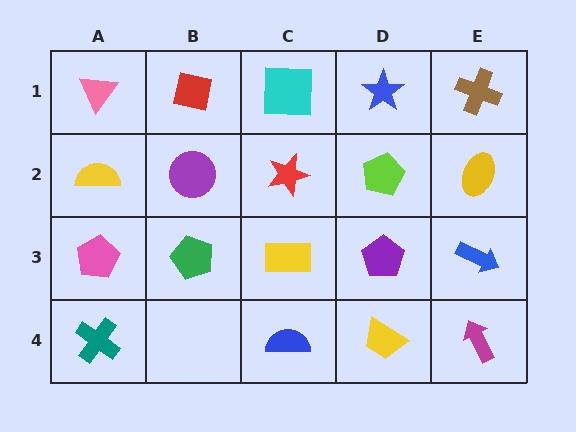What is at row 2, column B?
A purple circle.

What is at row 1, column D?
A blue star.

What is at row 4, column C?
A blue semicircle.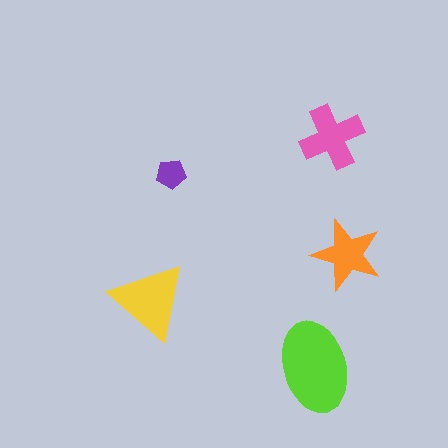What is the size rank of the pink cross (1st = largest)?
3rd.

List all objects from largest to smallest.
The lime ellipse, the yellow triangle, the pink cross, the orange star, the purple pentagon.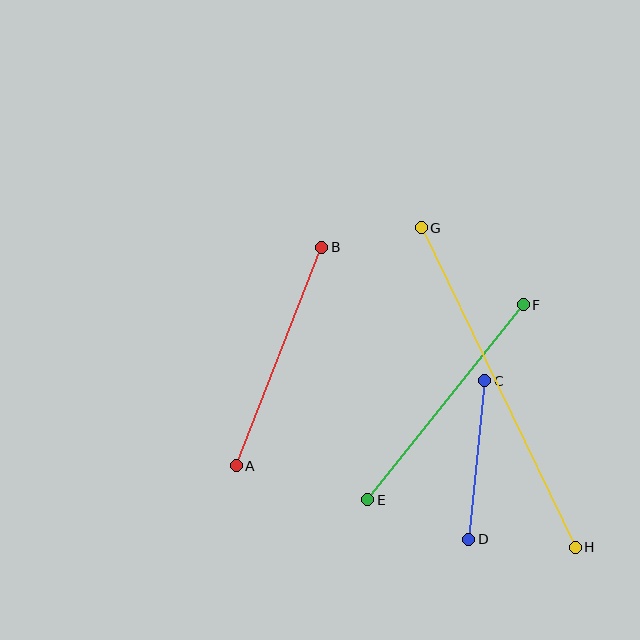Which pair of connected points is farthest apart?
Points G and H are farthest apart.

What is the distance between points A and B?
The distance is approximately 235 pixels.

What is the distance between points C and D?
The distance is approximately 159 pixels.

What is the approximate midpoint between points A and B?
The midpoint is at approximately (279, 357) pixels.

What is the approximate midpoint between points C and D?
The midpoint is at approximately (477, 460) pixels.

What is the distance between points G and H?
The distance is approximately 355 pixels.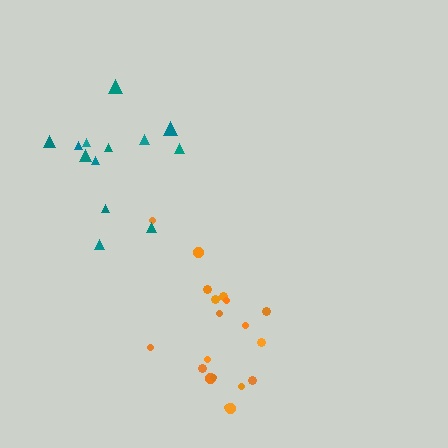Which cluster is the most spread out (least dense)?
Teal.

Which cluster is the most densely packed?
Orange.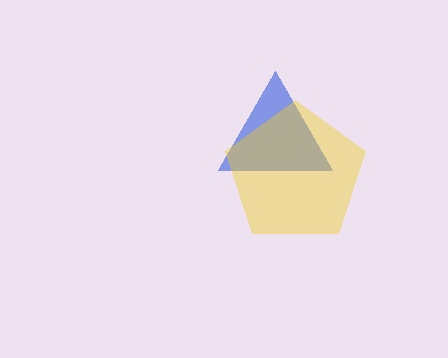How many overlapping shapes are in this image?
There are 2 overlapping shapes in the image.